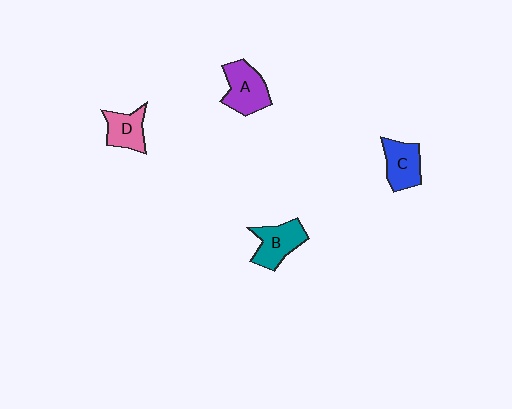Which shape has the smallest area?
Shape D (pink).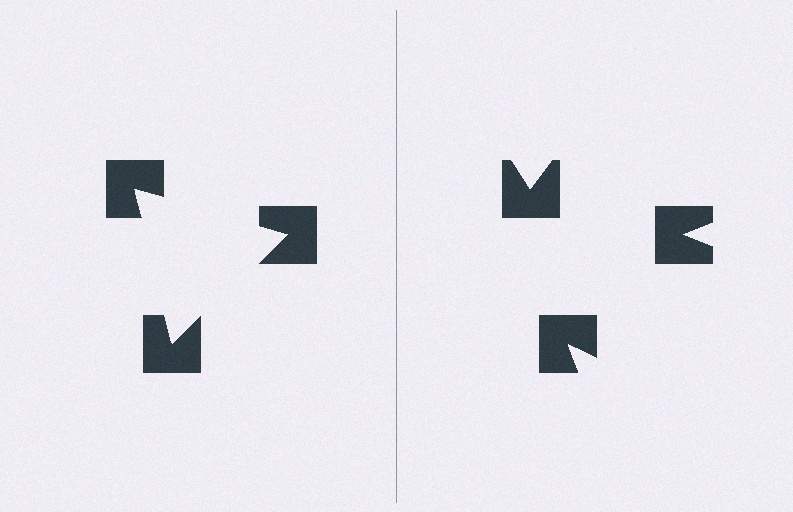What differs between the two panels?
The notched squares are positioned identically on both sides; only the wedge orientations differ. On the left they align to a triangle; on the right they are misaligned.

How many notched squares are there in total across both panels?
6 — 3 on each side.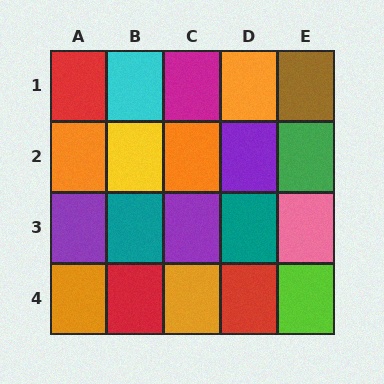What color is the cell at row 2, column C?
Orange.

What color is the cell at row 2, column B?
Yellow.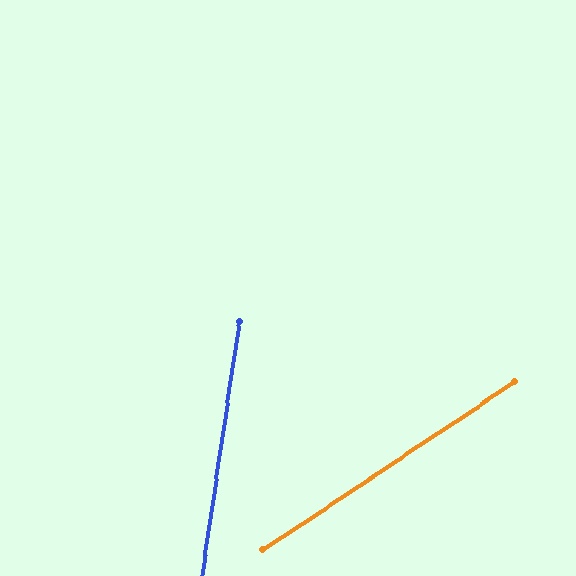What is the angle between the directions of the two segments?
Approximately 48 degrees.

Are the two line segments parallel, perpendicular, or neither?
Neither parallel nor perpendicular — they differ by about 48°.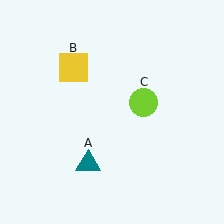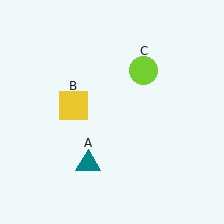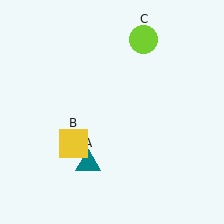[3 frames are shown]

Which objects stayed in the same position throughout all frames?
Teal triangle (object A) remained stationary.